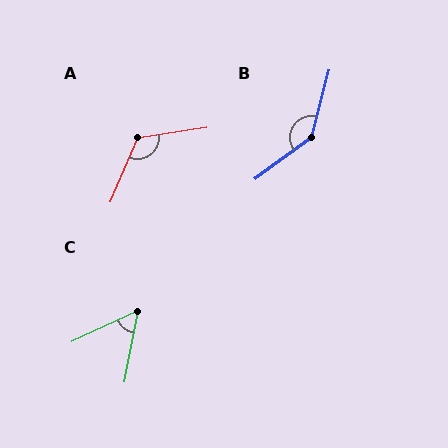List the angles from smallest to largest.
C (54°), A (122°), B (140°).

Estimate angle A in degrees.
Approximately 122 degrees.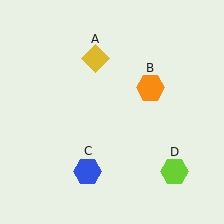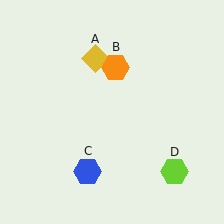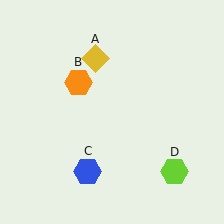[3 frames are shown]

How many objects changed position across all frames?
1 object changed position: orange hexagon (object B).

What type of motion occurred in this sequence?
The orange hexagon (object B) rotated counterclockwise around the center of the scene.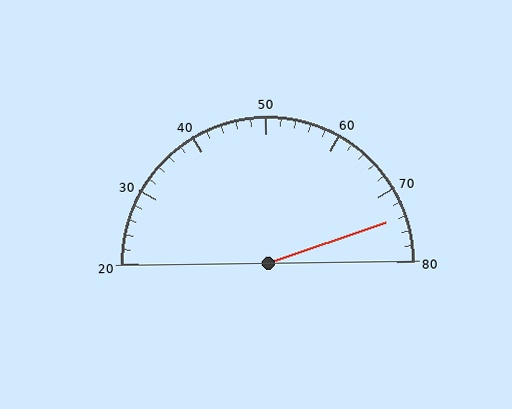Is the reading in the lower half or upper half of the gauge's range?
The reading is in the upper half of the range (20 to 80).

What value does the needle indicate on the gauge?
The needle indicates approximately 74.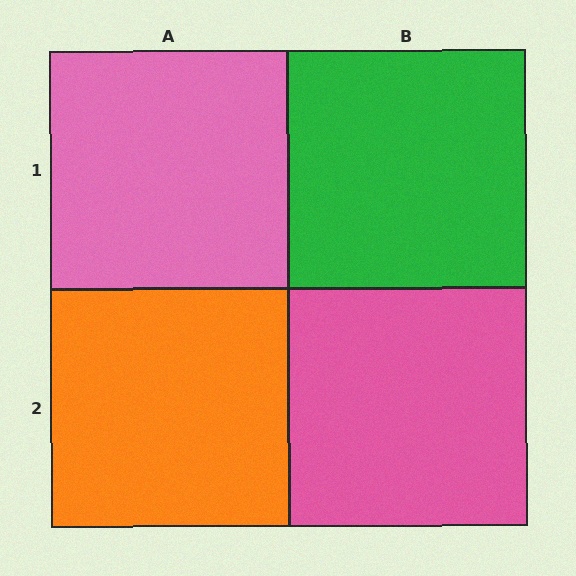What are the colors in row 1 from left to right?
Pink, green.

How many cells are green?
1 cell is green.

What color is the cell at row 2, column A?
Orange.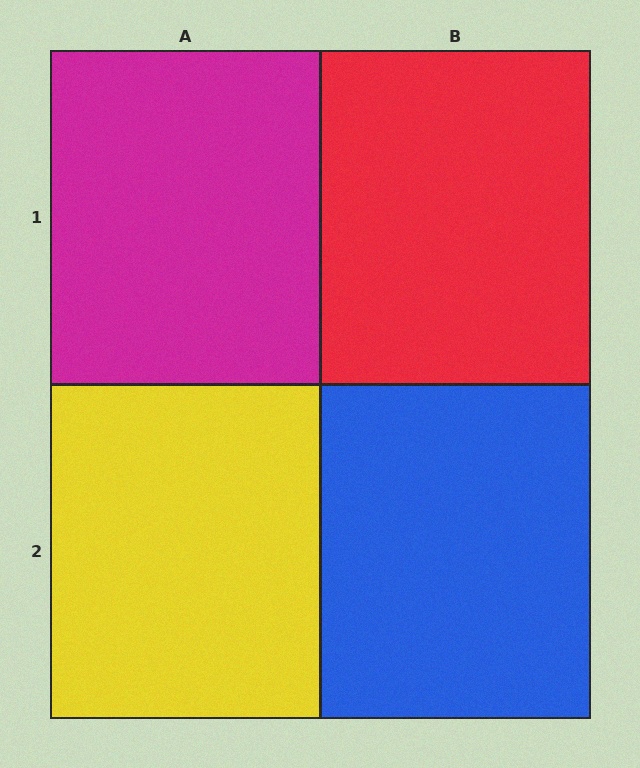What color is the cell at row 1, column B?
Red.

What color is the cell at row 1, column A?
Magenta.